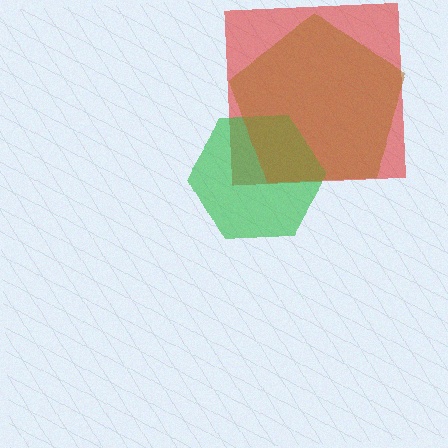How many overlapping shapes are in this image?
There are 3 overlapping shapes in the image.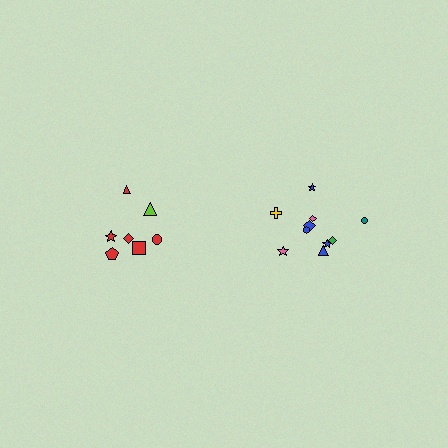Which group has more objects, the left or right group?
The right group.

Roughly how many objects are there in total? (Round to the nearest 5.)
Roughly 15 objects in total.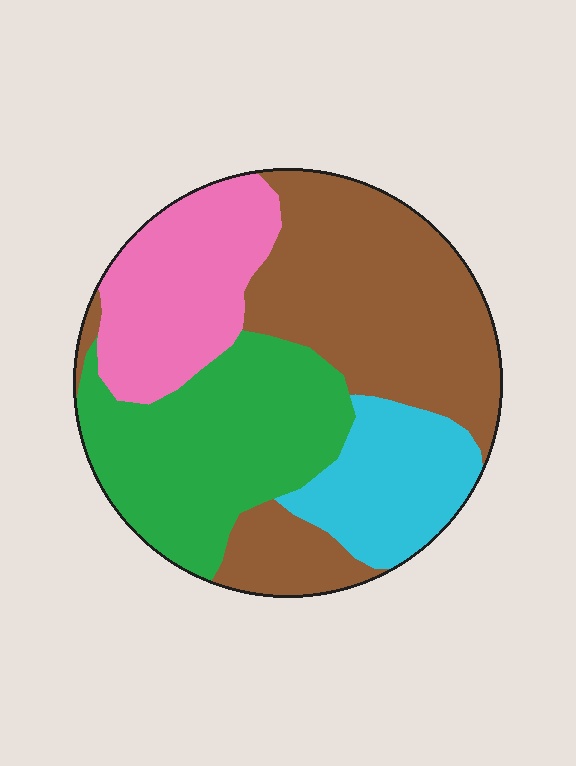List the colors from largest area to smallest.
From largest to smallest: brown, green, pink, cyan.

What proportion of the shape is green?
Green takes up between a sixth and a third of the shape.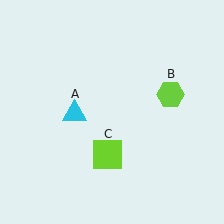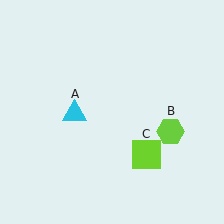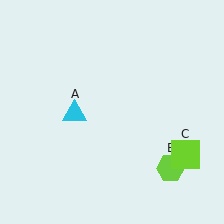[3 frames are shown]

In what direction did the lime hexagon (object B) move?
The lime hexagon (object B) moved down.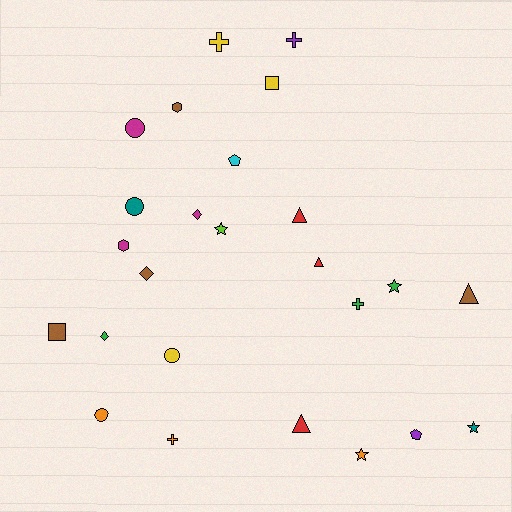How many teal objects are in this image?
There are 2 teal objects.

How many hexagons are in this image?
There are 2 hexagons.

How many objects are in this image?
There are 25 objects.